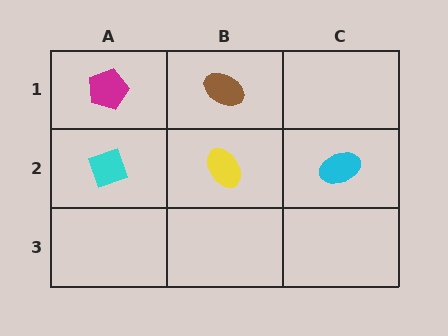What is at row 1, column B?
A brown ellipse.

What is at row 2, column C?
A cyan ellipse.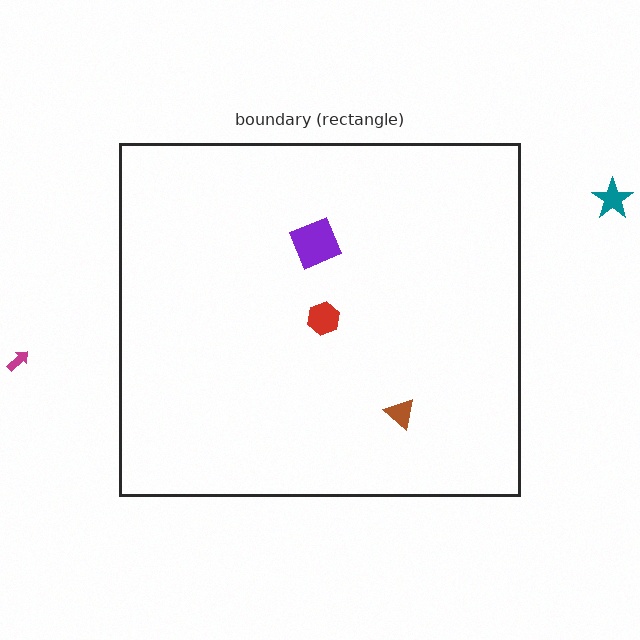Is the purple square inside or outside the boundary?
Inside.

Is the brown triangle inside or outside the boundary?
Inside.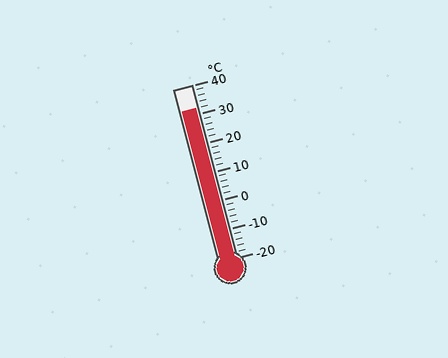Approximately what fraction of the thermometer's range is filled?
The thermometer is filled to approximately 85% of its range.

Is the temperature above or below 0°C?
The temperature is above 0°C.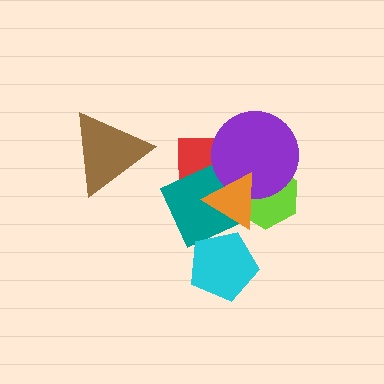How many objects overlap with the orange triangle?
4 objects overlap with the orange triangle.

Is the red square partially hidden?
Yes, it is partially covered by another shape.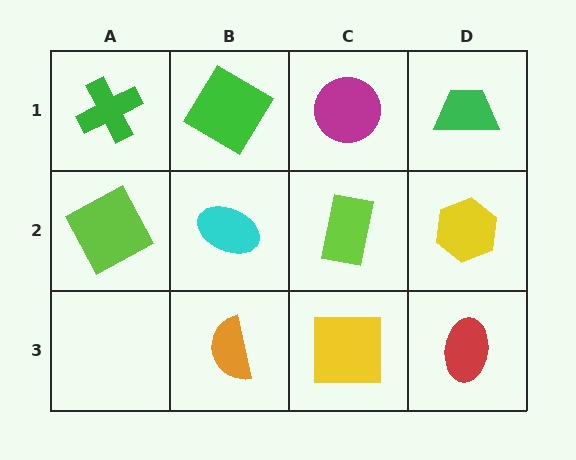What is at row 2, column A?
A lime square.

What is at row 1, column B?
A green diamond.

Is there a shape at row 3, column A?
No, that cell is empty.